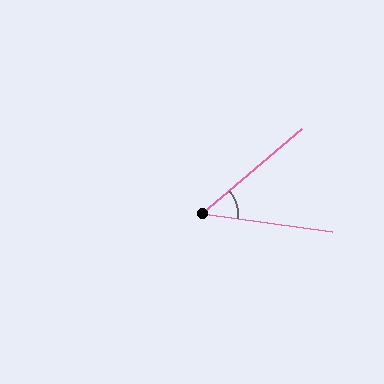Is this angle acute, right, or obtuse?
It is acute.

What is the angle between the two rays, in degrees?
Approximately 48 degrees.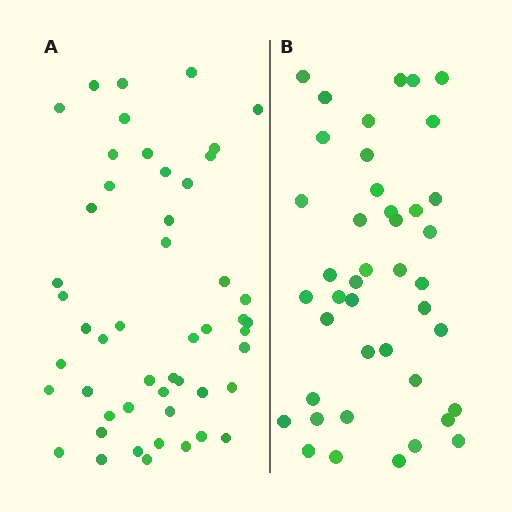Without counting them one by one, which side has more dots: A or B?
Region A (the left region) has more dots.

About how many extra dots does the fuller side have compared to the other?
Region A has roughly 8 or so more dots than region B.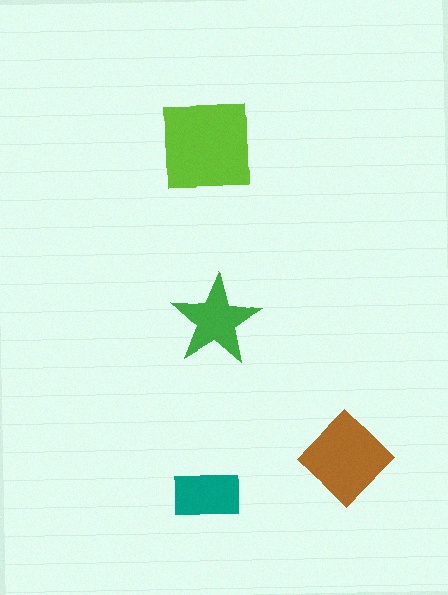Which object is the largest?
The lime square.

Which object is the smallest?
The teal rectangle.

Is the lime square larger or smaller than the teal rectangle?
Larger.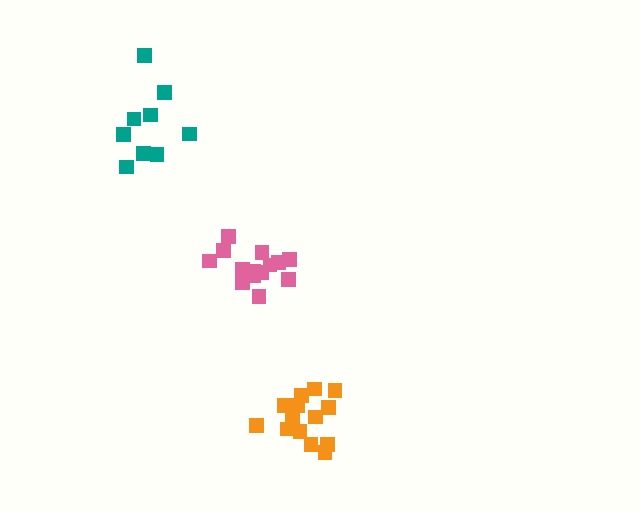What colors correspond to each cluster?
The clusters are colored: pink, teal, orange.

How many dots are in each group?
Group 1: 15 dots, Group 2: 9 dots, Group 3: 14 dots (38 total).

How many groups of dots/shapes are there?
There are 3 groups.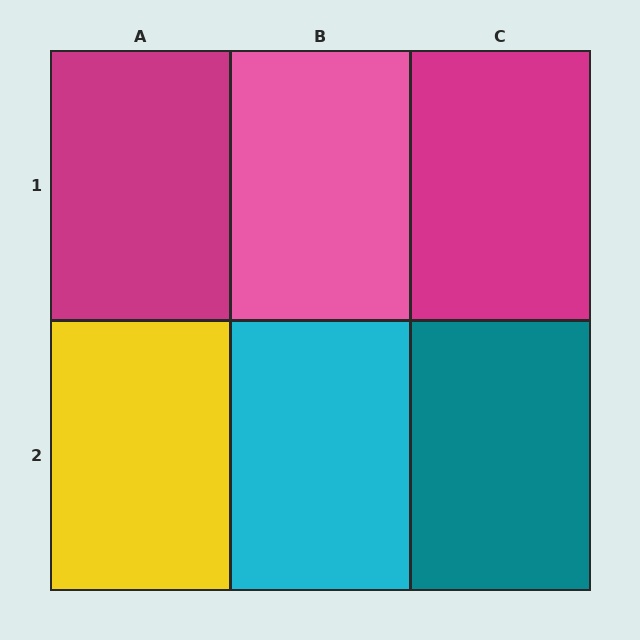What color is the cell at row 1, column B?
Pink.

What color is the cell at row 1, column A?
Magenta.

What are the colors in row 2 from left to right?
Yellow, cyan, teal.